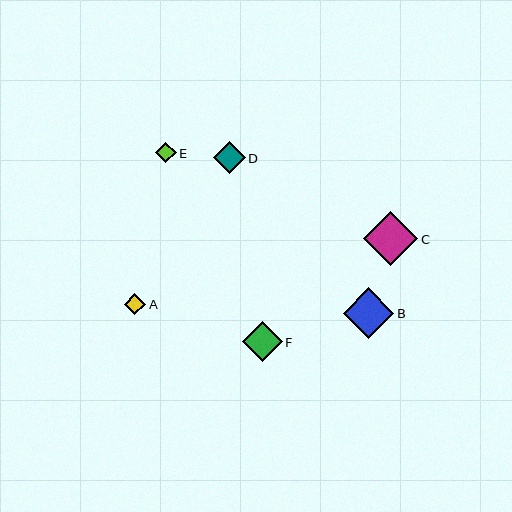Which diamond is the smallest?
Diamond E is the smallest with a size of approximately 21 pixels.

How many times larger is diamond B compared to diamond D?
Diamond B is approximately 1.6 times the size of diamond D.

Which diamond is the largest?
Diamond C is the largest with a size of approximately 54 pixels.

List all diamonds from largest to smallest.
From largest to smallest: C, B, F, D, A, E.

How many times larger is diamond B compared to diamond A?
Diamond B is approximately 2.4 times the size of diamond A.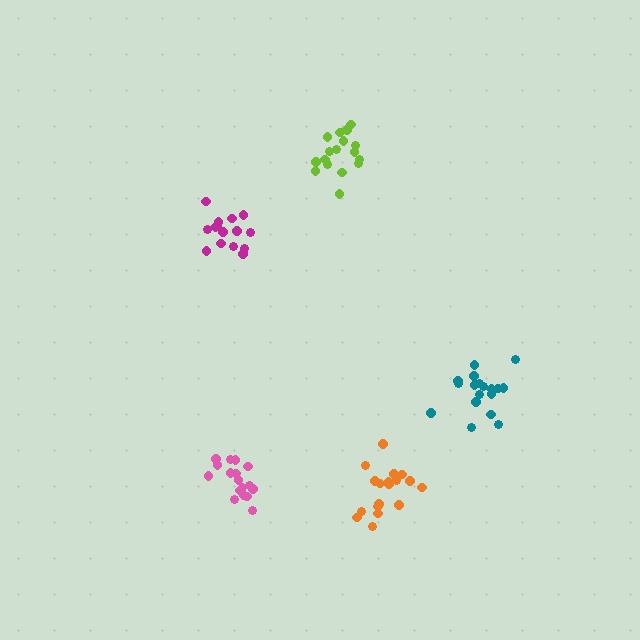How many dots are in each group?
Group 1: 15 dots, Group 2: 18 dots, Group 3: 17 dots, Group 4: 17 dots, Group 5: 18 dots (85 total).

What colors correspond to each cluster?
The clusters are colored: magenta, orange, pink, lime, teal.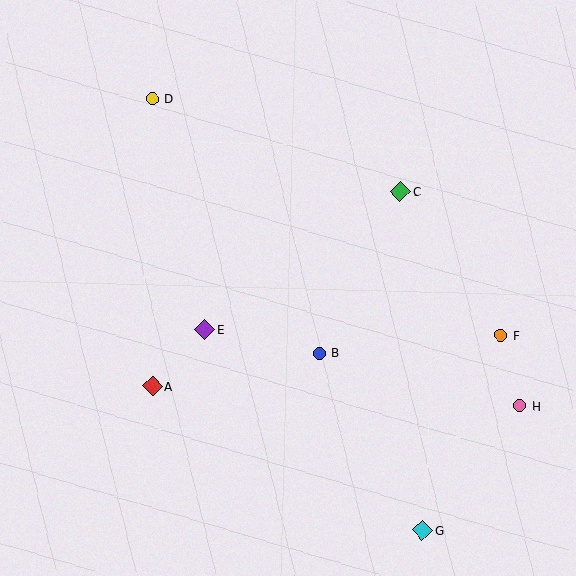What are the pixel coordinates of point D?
Point D is at (152, 98).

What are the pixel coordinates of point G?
Point G is at (422, 530).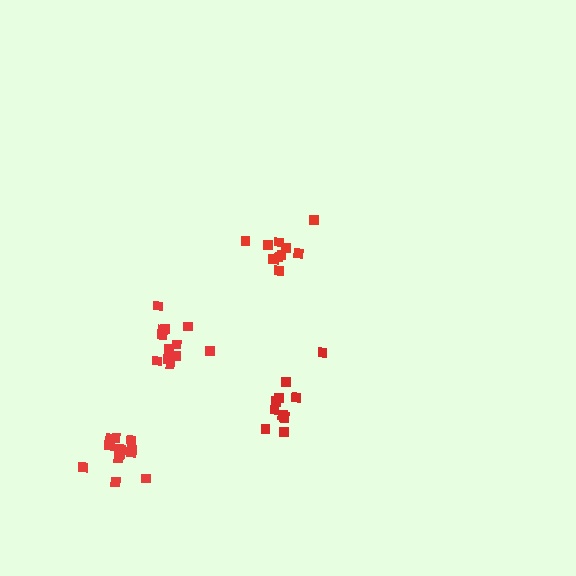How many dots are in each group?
Group 1: 11 dots, Group 2: 11 dots, Group 3: 12 dots, Group 4: 14 dots (48 total).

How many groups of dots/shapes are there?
There are 4 groups.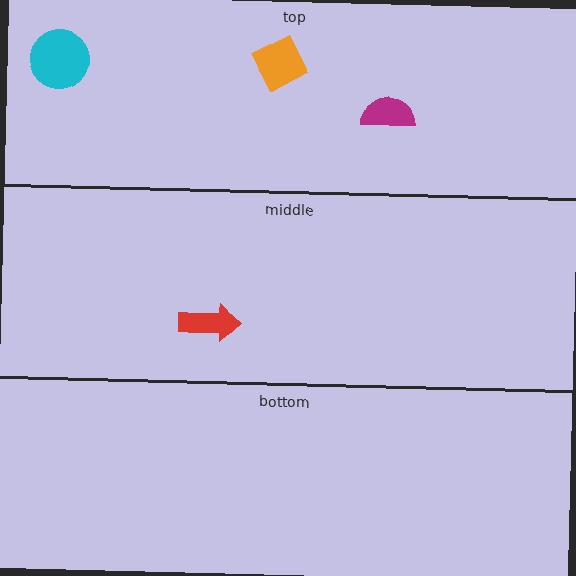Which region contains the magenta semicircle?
The top region.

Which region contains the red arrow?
The middle region.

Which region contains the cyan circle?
The top region.